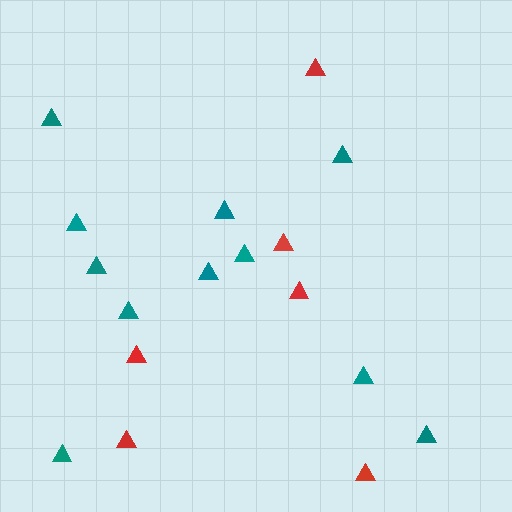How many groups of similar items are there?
There are 2 groups: one group of red triangles (6) and one group of teal triangles (11).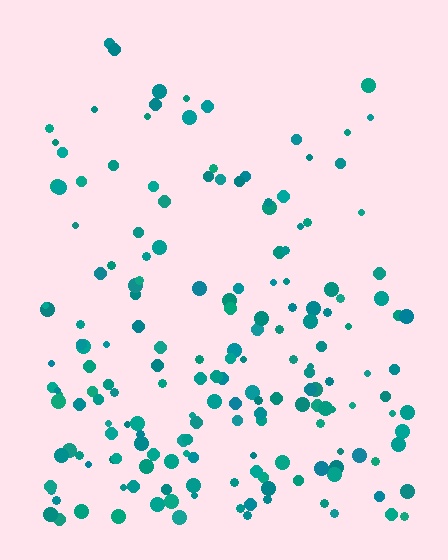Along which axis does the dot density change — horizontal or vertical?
Vertical.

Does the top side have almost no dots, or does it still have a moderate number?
Still a moderate number, just noticeably fewer than the bottom.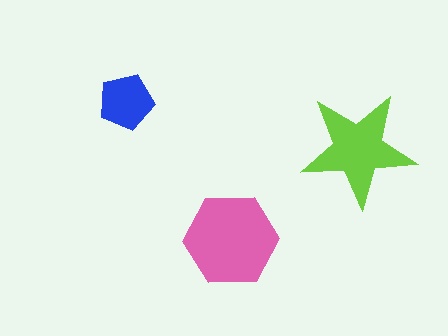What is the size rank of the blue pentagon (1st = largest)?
3rd.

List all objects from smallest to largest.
The blue pentagon, the lime star, the pink hexagon.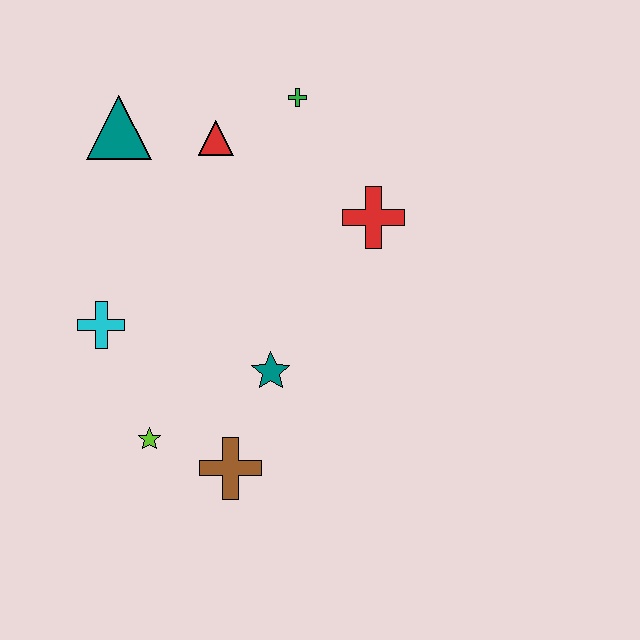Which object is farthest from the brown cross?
The green cross is farthest from the brown cross.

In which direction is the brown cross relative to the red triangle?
The brown cross is below the red triangle.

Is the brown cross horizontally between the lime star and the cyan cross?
No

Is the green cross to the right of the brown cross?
Yes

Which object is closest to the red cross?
The green cross is closest to the red cross.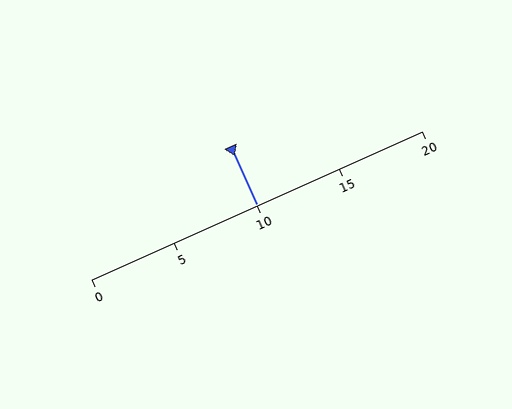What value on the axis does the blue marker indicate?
The marker indicates approximately 10.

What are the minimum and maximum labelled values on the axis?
The axis runs from 0 to 20.